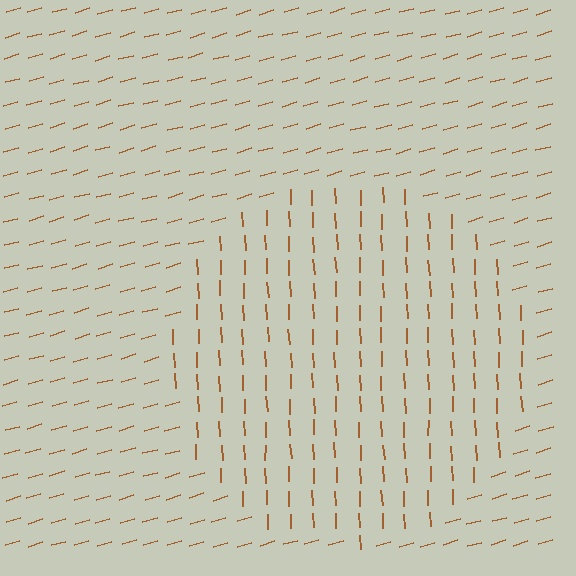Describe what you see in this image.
The image is filled with small brown line segments. A circle region in the image has lines oriented differently from the surrounding lines, creating a visible texture boundary.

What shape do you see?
I see a circle.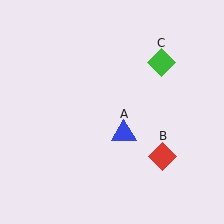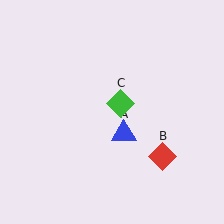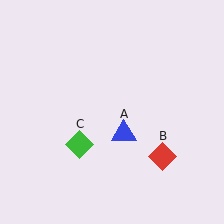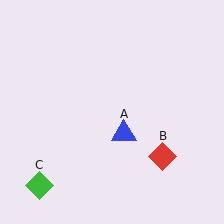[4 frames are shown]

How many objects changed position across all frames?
1 object changed position: green diamond (object C).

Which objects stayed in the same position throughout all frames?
Blue triangle (object A) and red diamond (object B) remained stationary.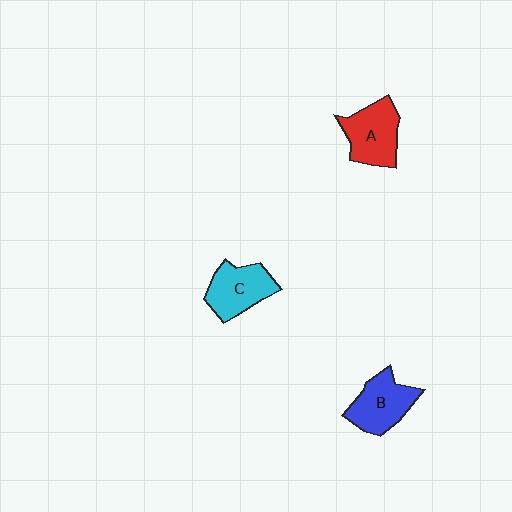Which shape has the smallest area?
Shape C (cyan).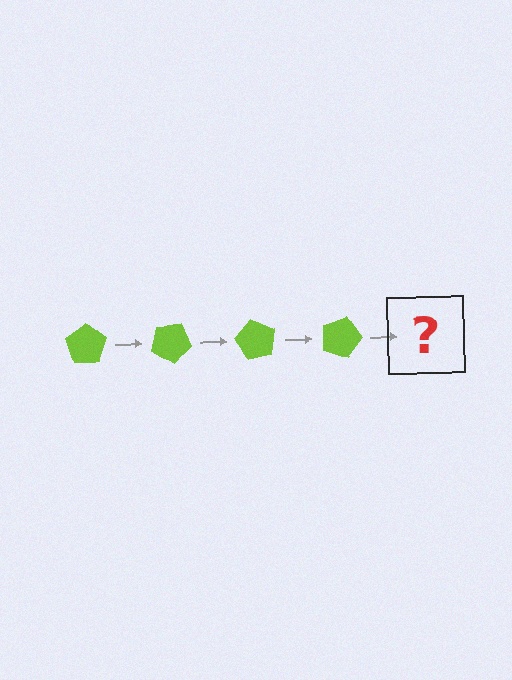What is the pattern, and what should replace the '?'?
The pattern is that the pentagon rotates 30 degrees each step. The '?' should be a lime pentagon rotated 120 degrees.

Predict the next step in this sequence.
The next step is a lime pentagon rotated 120 degrees.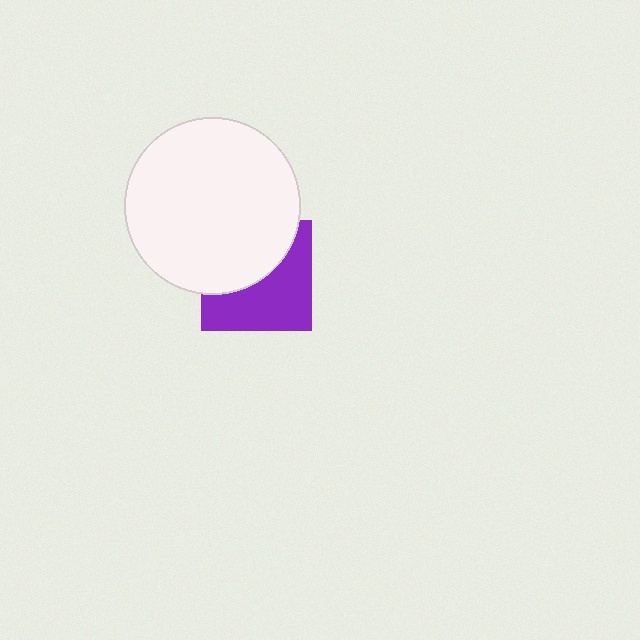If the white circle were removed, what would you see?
You would see the complete purple square.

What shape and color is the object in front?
The object in front is a white circle.